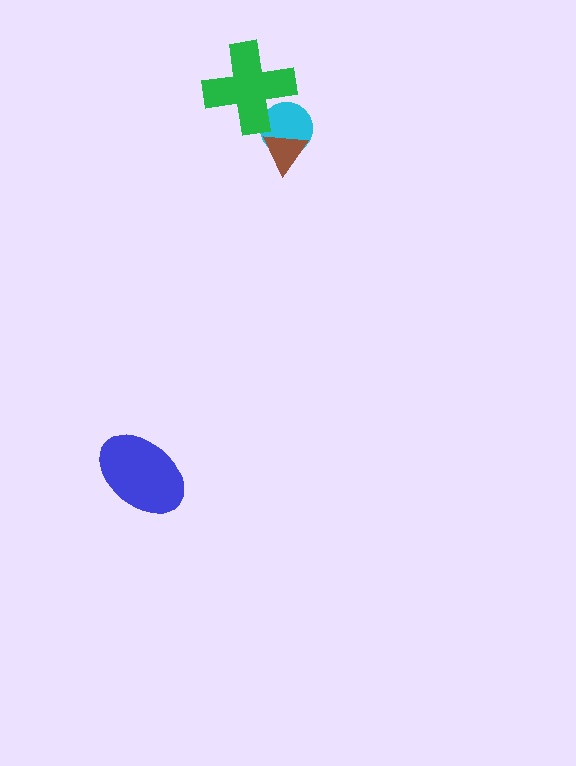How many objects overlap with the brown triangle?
1 object overlaps with the brown triangle.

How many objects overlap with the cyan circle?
2 objects overlap with the cyan circle.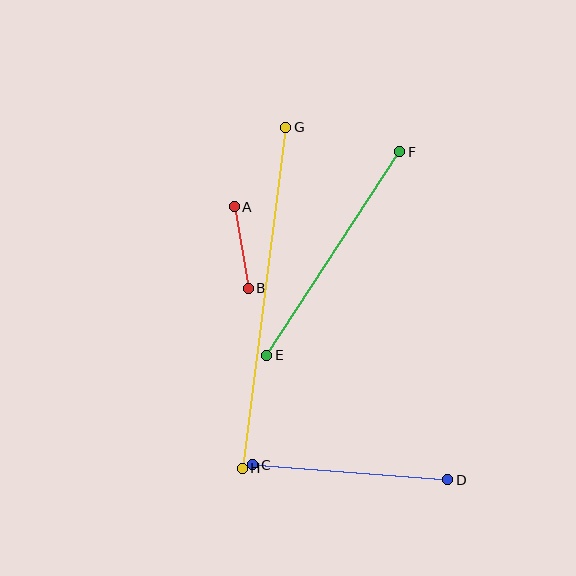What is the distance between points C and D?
The distance is approximately 196 pixels.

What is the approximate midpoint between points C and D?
The midpoint is at approximately (350, 472) pixels.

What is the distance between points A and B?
The distance is approximately 83 pixels.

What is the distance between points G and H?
The distance is approximately 344 pixels.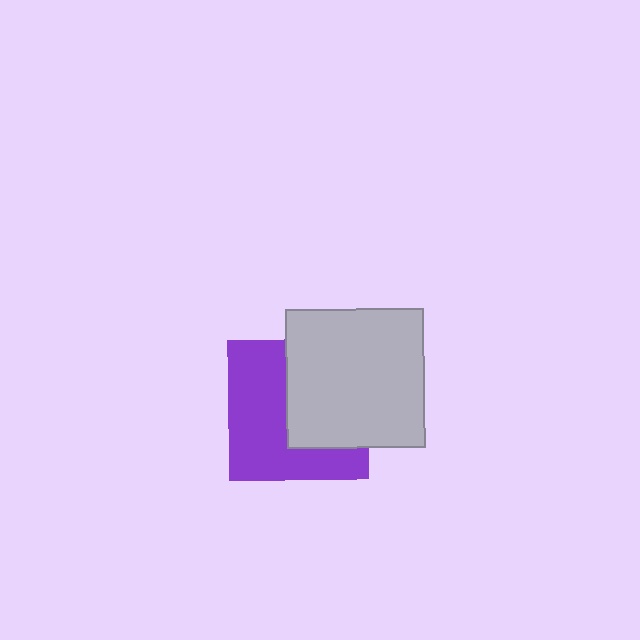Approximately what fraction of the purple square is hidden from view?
Roughly 46% of the purple square is hidden behind the light gray square.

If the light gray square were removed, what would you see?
You would see the complete purple square.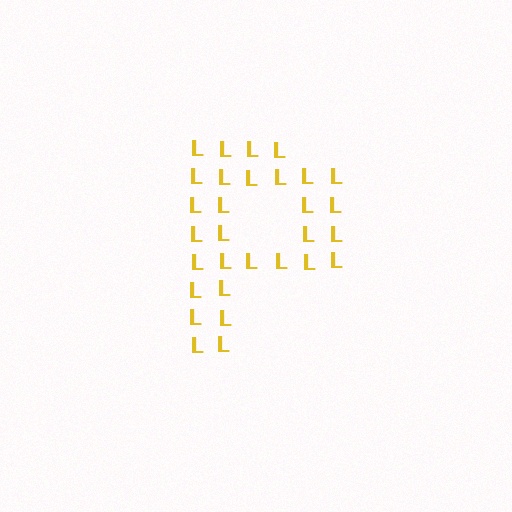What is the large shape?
The large shape is the letter P.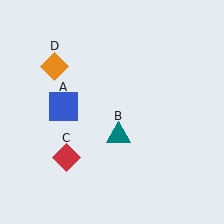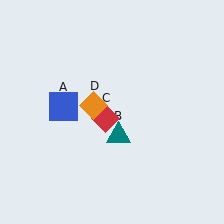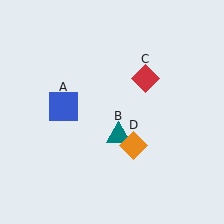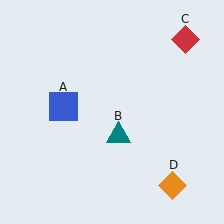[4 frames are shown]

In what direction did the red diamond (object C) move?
The red diamond (object C) moved up and to the right.